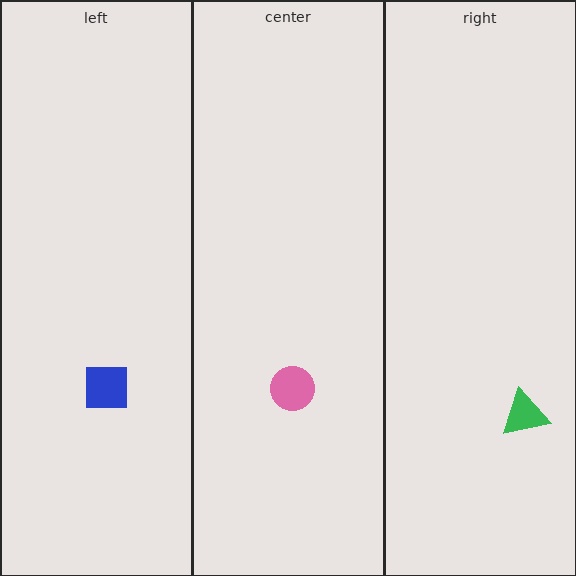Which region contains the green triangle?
The right region.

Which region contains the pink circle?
The center region.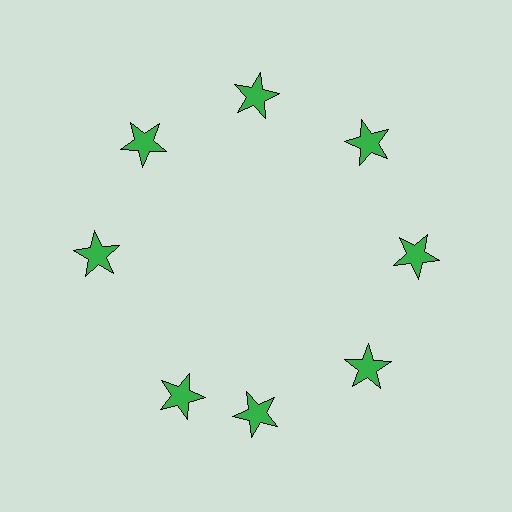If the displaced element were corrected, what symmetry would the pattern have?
It would have 8-fold rotational symmetry — the pattern would map onto itself every 45 degrees.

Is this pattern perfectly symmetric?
No. The 8 green stars are arranged in a ring, but one element near the 8 o'clock position is rotated out of alignment along the ring, breaking the 8-fold rotational symmetry.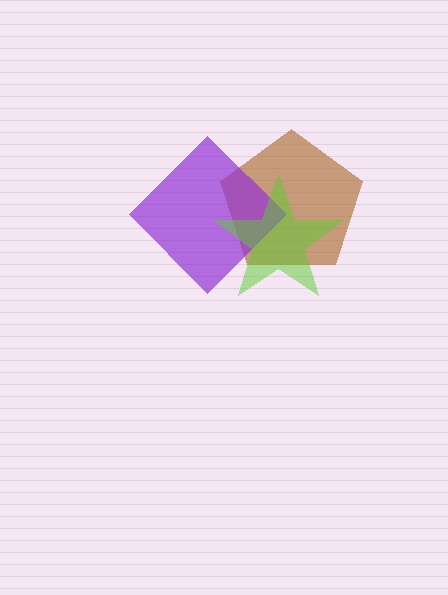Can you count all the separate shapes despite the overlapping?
Yes, there are 3 separate shapes.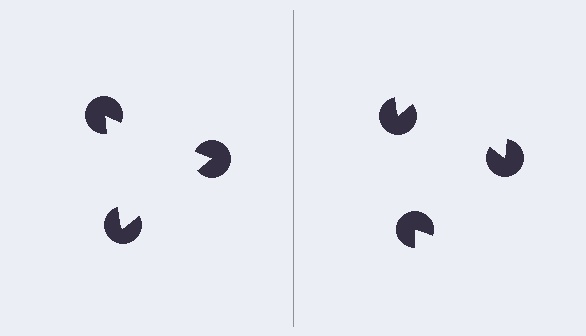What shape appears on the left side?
An illusory triangle.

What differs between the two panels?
The pac-man discs are positioned identically on both sides; only the wedge orientations differ. On the left they align to a triangle; on the right they are misaligned.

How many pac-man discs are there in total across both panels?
6 — 3 on each side.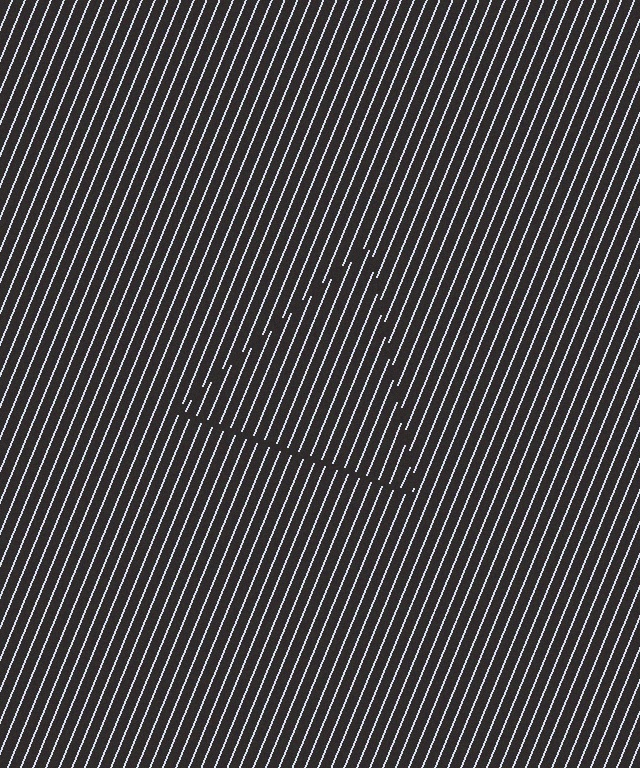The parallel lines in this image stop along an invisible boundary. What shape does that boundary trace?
An illusory triangle. The interior of the shape contains the same grating, shifted by half a period — the contour is defined by the phase discontinuity where line-ends from the inner and outer gratings abut.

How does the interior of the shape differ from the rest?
The interior of the shape contains the same grating, shifted by half a period — the contour is defined by the phase discontinuity where line-ends from the inner and outer gratings abut.